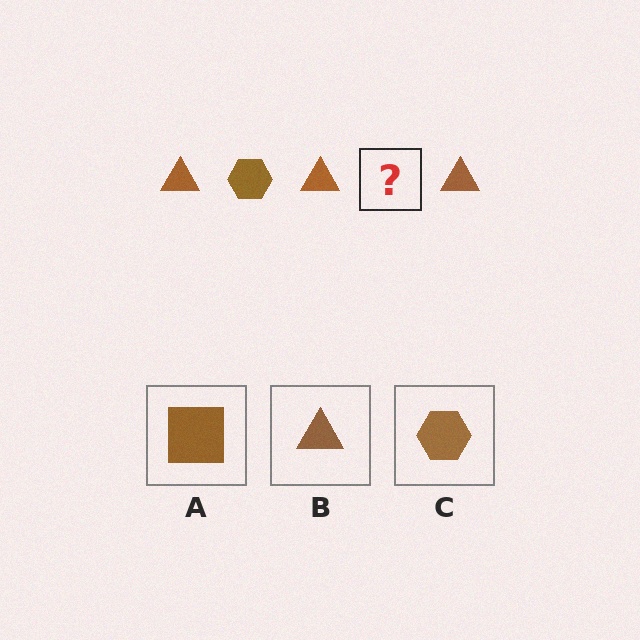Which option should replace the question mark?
Option C.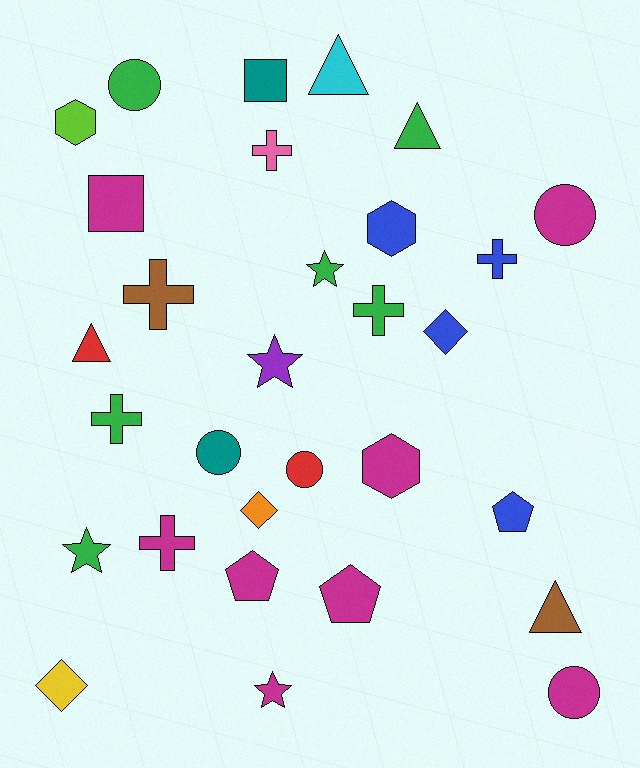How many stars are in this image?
There are 4 stars.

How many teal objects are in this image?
There are 2 teal objects.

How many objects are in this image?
There are 30 objects.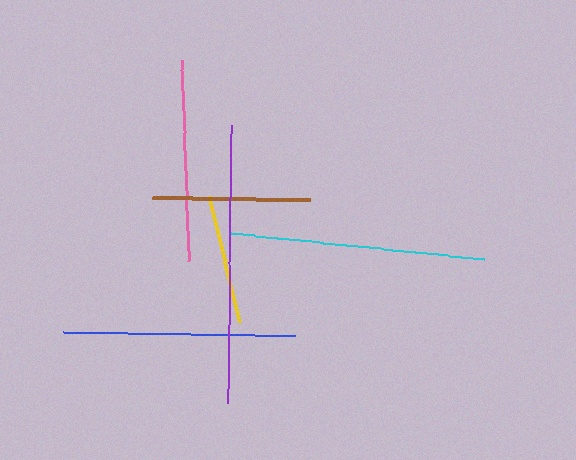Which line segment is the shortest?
The yellow line is the shortest at approximately 131 pixels.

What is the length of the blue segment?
The blue segment is approximately 232 pixels long.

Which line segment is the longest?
The purple line is the longest at approximately 277 pixels.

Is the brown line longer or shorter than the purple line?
The purple line is longer than the brown line.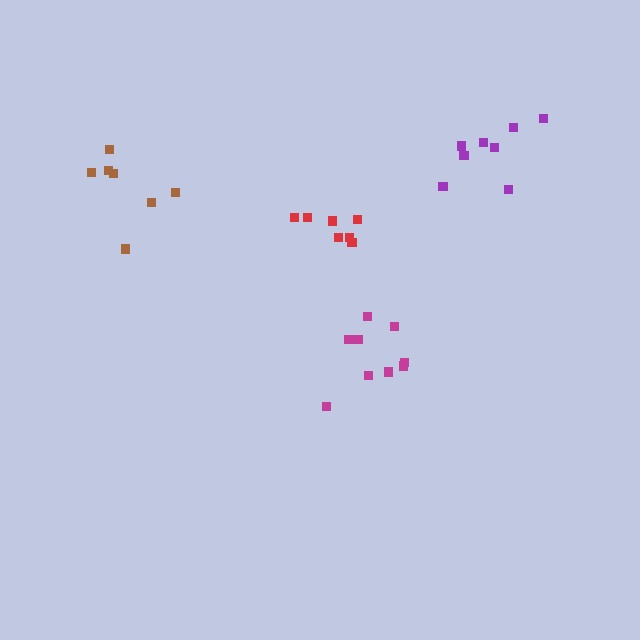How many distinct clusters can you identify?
There are 4 distinct clusters.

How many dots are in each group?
Group 1: 7 dots, Group 2: 7 dots, Group 3: 8 dots, Group 4: 9 dots (31 total).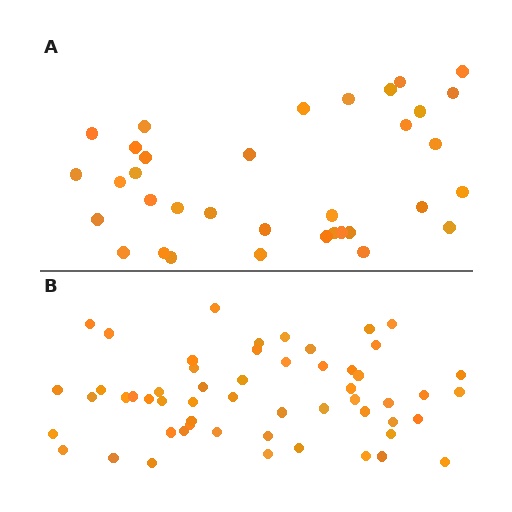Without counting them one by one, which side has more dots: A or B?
Region B (the bottom region) has more dots.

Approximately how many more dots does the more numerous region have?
Region B has approximately 20 more dots than region A.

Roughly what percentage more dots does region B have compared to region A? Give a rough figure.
About 55% more.